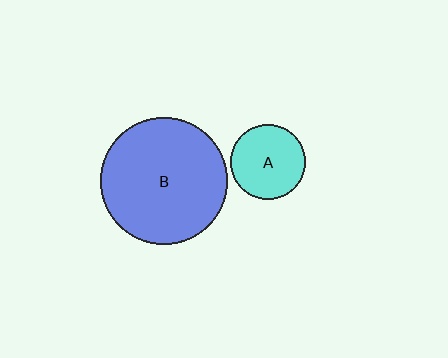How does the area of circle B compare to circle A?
Approximately 2.9 times.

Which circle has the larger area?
Circle B (blue).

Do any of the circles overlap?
No, none of the circles overlap.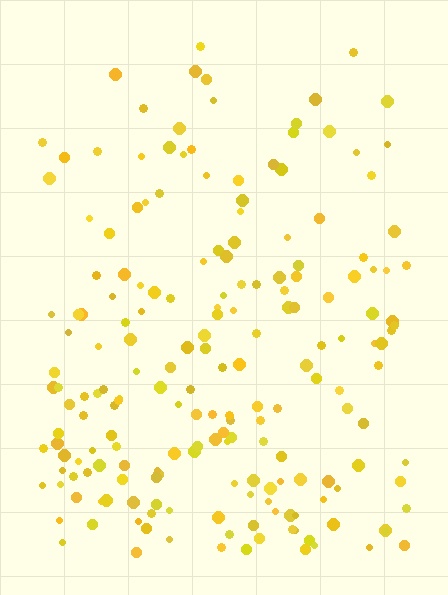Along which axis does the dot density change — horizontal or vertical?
Vertical.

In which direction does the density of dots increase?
From top to bottom, with the bottom side densest.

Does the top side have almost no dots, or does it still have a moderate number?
Still a moderate number, just noticeably fewer than the bottom.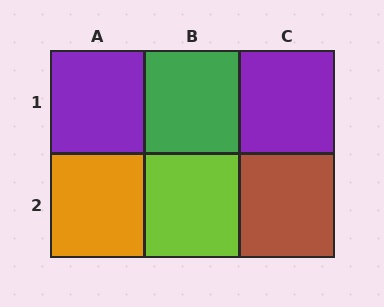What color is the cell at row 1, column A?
Purple.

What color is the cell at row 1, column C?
Purple.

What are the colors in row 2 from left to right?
Orange, lime, brown.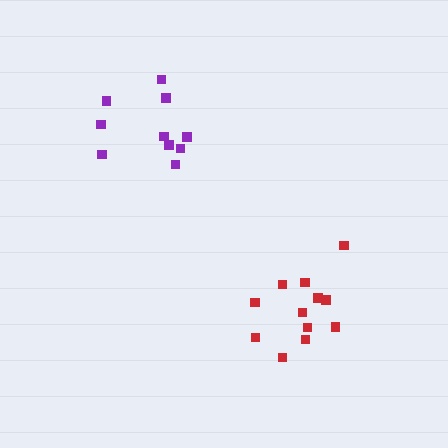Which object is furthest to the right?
The red cluster is rightmost.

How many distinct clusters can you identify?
There are 2 distinct clusters.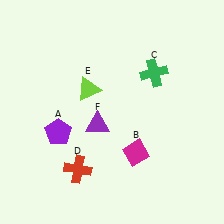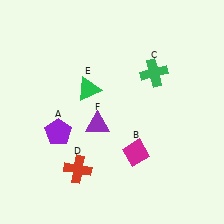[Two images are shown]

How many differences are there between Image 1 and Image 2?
There is 1 difference between the two images.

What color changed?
The triangle (E) changed from lime in Image 1 to green in Image 2.